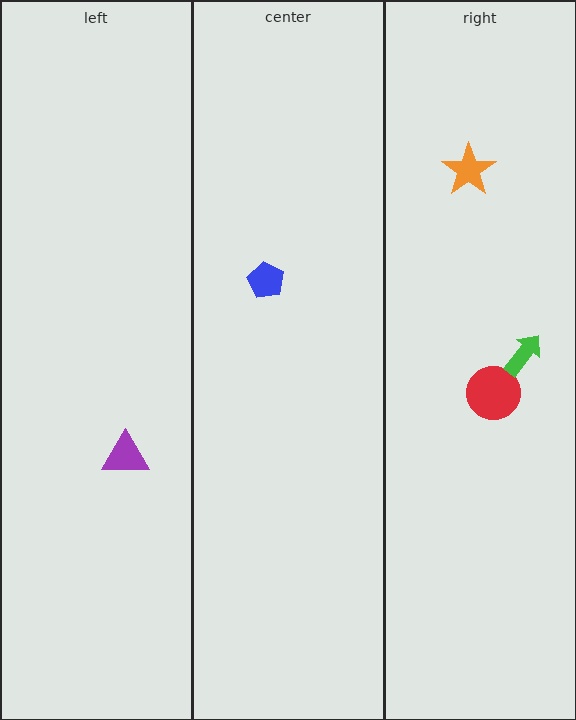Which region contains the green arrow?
The right region.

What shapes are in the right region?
The red circle, the orange star, the green arrow.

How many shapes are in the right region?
3.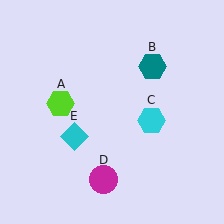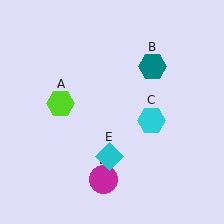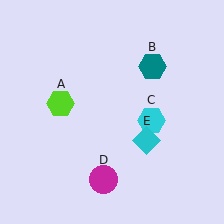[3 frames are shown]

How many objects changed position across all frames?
1 object changed position: cyan diamond (object E).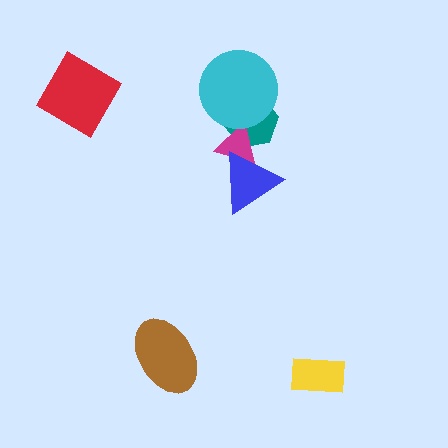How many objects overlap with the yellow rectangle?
0 objects overlap with the yellow rectangle.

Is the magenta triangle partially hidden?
Yes, it is partially covered by another shape.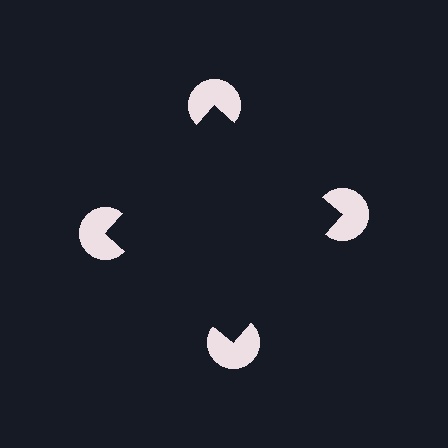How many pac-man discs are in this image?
There are 4 — one at each vertex of the illusory square.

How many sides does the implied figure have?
4 sides.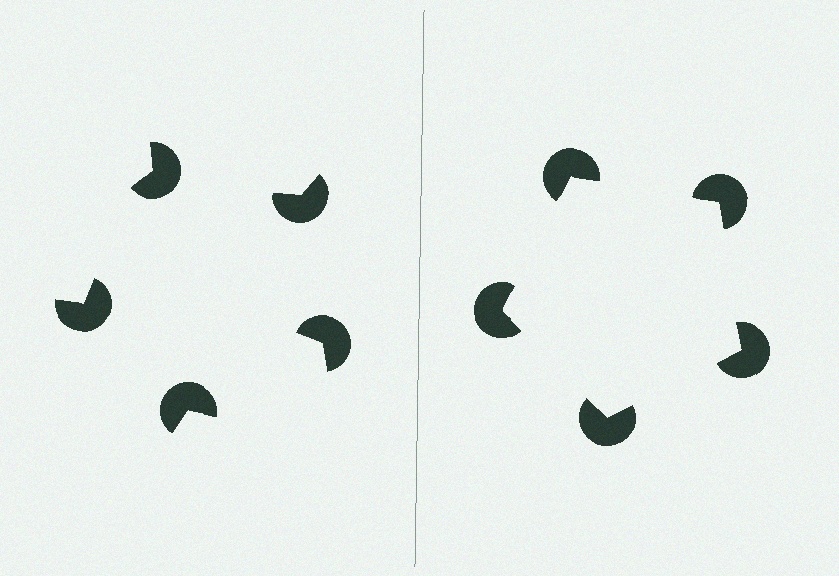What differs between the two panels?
The pac-man discs are positioned identically on both sides; only the wedge orientations differ. On the right they align to a pentagon; on the left they are misaligned.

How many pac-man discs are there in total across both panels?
10 — 5 on each side.